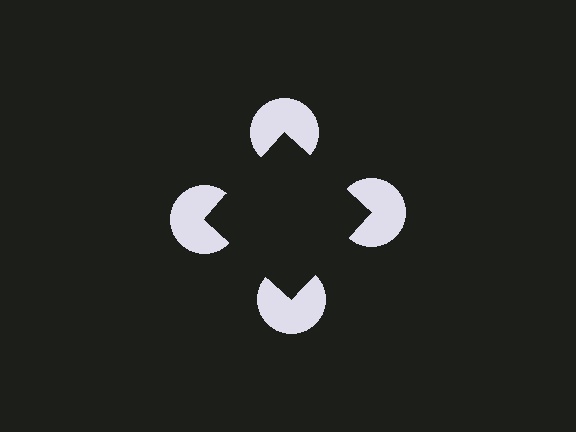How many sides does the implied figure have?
4 sides.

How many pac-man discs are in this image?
There are 4 — one at each vertex of the illusory square.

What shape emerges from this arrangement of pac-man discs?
An illusory square — its edges are inferred from the aligned wedge cuts in the pac-man discs, not physically drawn.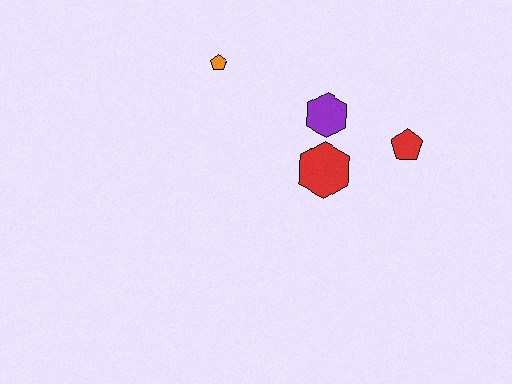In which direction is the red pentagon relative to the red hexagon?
The red pentagon is to the right of the red hexagon.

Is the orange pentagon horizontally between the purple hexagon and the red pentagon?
No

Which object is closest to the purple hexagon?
The red hexagon is closest to the purple hexagon.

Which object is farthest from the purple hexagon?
The orange pentagon is farthest from the purple hexagon.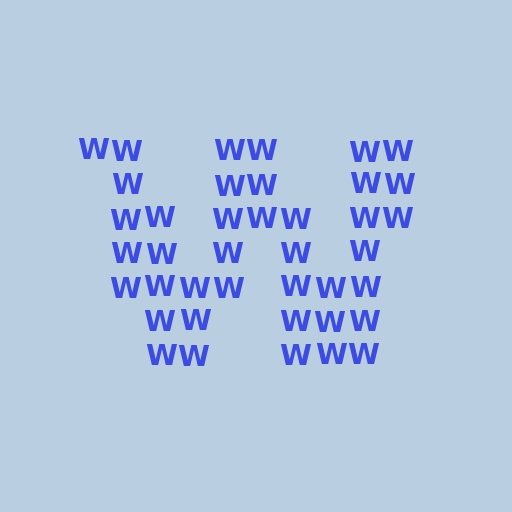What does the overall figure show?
The overall figure shows the letter W.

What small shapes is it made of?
It is made of small letter W's.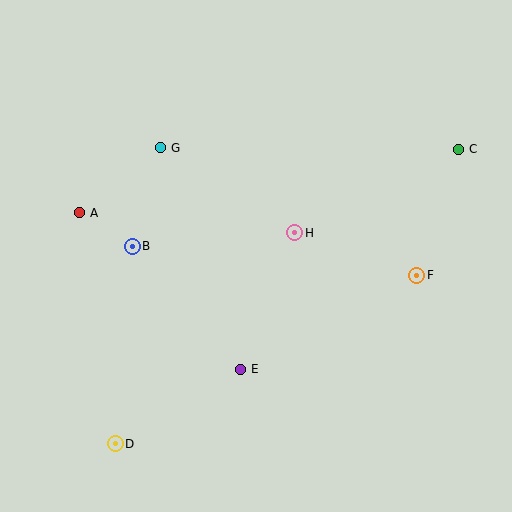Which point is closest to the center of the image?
Point H at (295, 233) is closest to the center.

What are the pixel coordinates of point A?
Point A is at (80, 213).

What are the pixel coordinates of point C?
Point C is at (459, 149).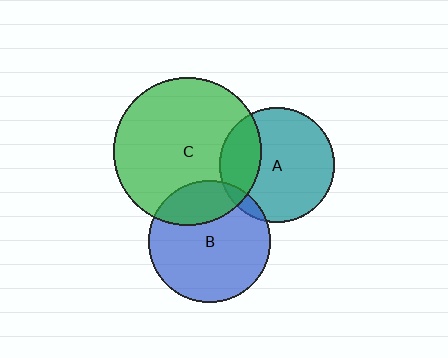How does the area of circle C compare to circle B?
Approximately 1.5 times.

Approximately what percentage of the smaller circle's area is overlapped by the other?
Approximately 5%.